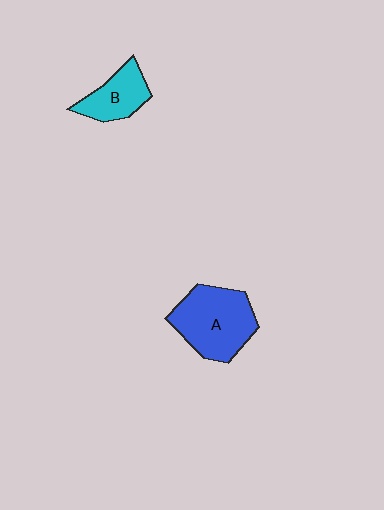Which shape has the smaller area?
Shape B (cyan).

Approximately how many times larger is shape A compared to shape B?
Approximately 1.8 times.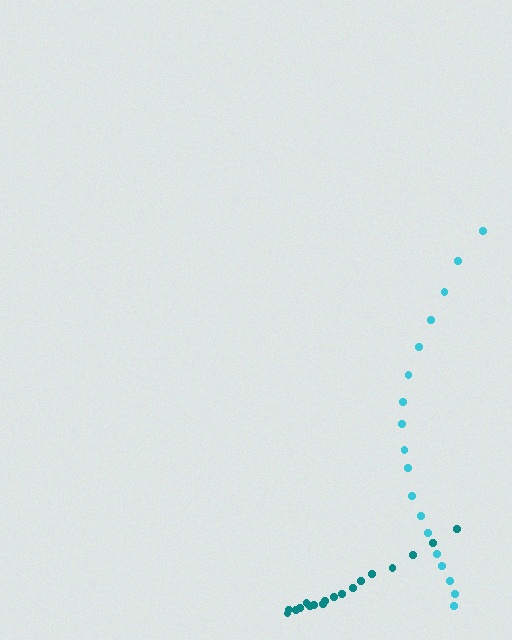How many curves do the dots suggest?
There are 2 distinct paths.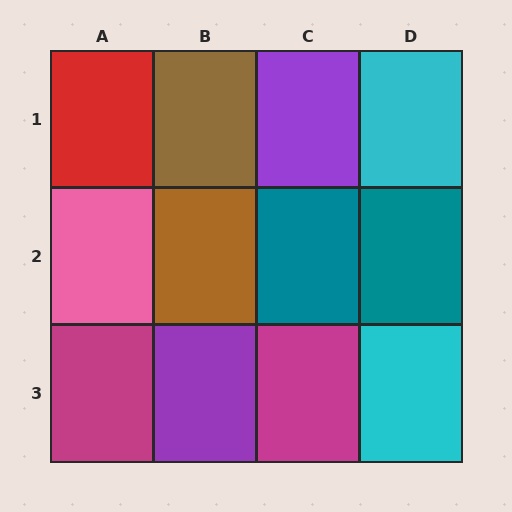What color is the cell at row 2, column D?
Teal.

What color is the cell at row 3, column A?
Magenta.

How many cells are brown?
2 cells are brown.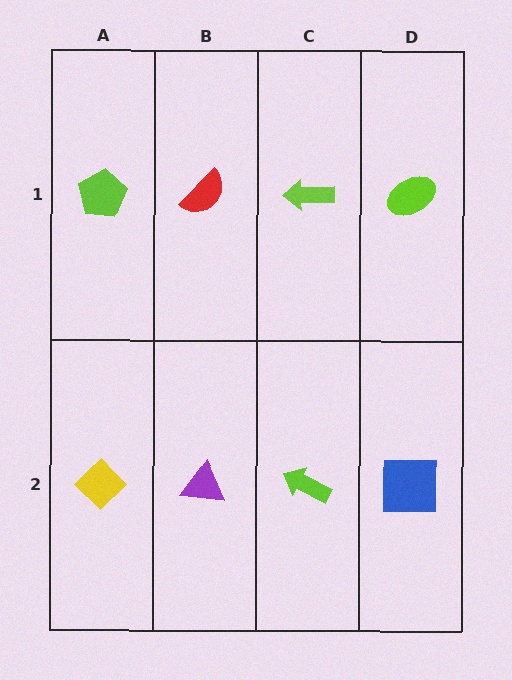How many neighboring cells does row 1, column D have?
2.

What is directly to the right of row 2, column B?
A lime arrow.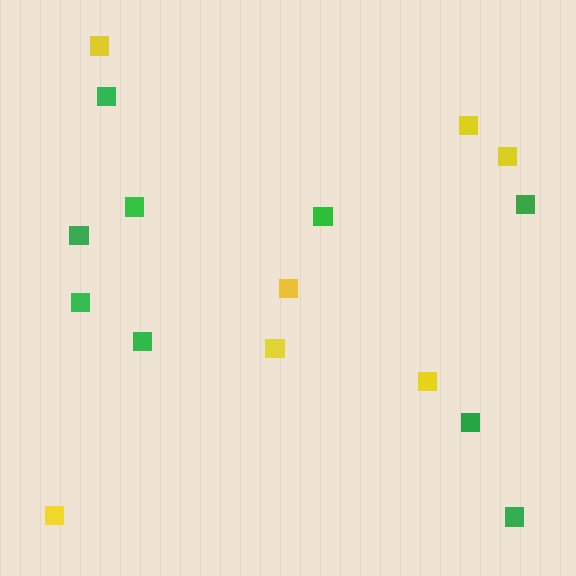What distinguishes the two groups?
There are 2 groups: one group of yellow squares (7) and one group of green squares (9).